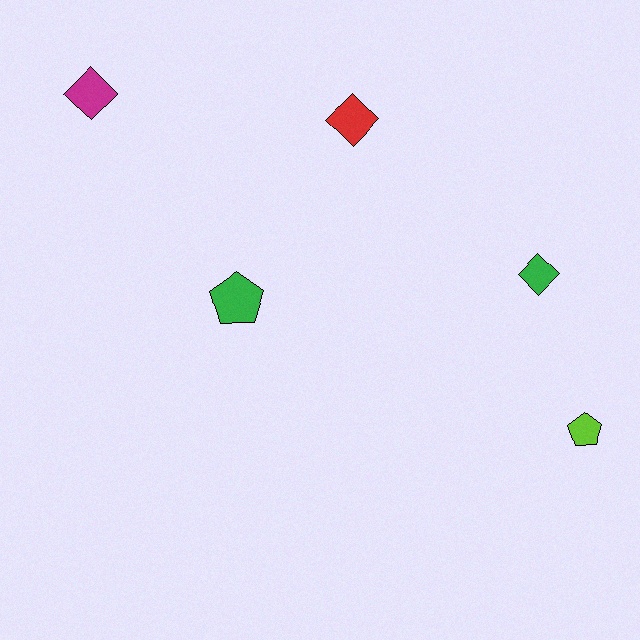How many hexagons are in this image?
There are no hexagons.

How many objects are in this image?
There are 5 objects.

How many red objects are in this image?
There is 1 red object.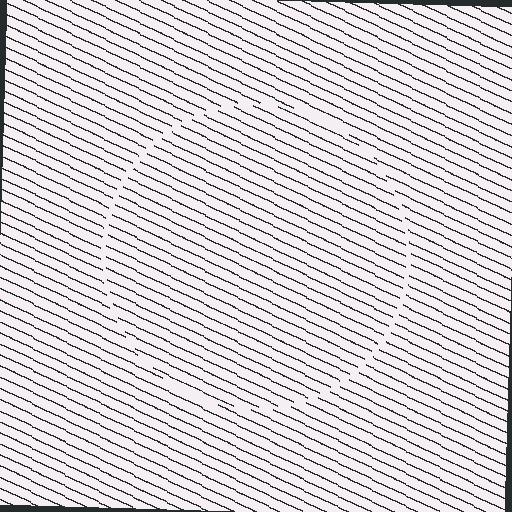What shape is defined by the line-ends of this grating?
An illusory circle. The interior of the shape contains the same grating, shifted by half a period — the contour is defined by the phase discontinuity where line-ends from the inner and outer gratings abut.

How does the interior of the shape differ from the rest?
The interior of the shape contains the same grating, shifted by half a period — the contour is defined by the phase discontinuity where line-ends from the inner and outer gratings abut.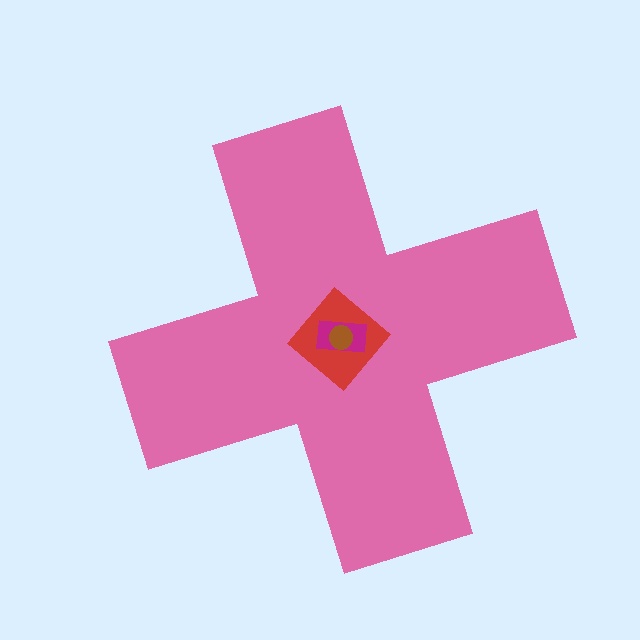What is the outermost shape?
The pink cross.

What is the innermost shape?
The brown circle.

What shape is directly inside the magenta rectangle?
The brown circle.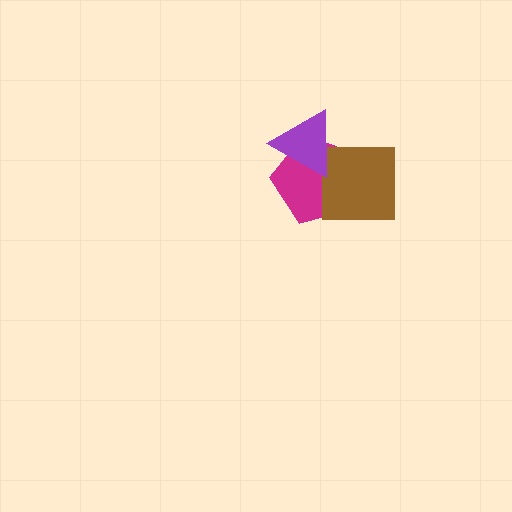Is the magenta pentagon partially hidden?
Yes, it is partially covered by another shape.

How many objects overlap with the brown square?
2 objects overlap with the brown square.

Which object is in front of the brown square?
The purple triangle is in front of the brown square.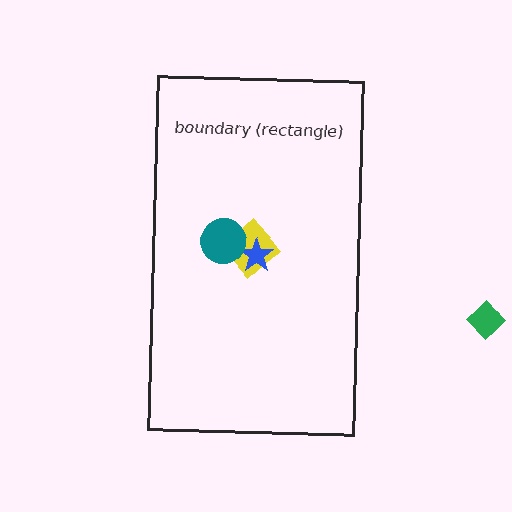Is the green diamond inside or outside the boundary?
Outside.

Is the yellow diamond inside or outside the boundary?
Inside.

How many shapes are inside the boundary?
3 inside, 1 outside.